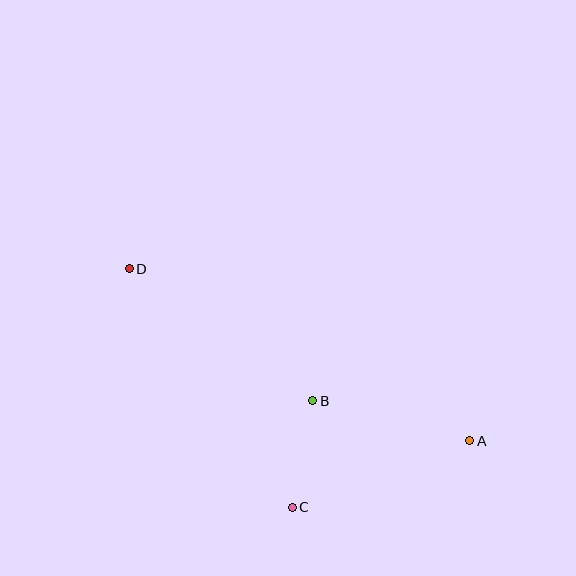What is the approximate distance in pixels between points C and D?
The distance between C and D is approximately 289 pixels.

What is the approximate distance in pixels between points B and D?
The distance between B and D is approximately 226 pixels.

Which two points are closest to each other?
Points B and C are closest to each other.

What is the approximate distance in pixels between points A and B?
The distance between A and B is approximately 162 pixels.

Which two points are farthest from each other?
Points A and D are farthest from each other.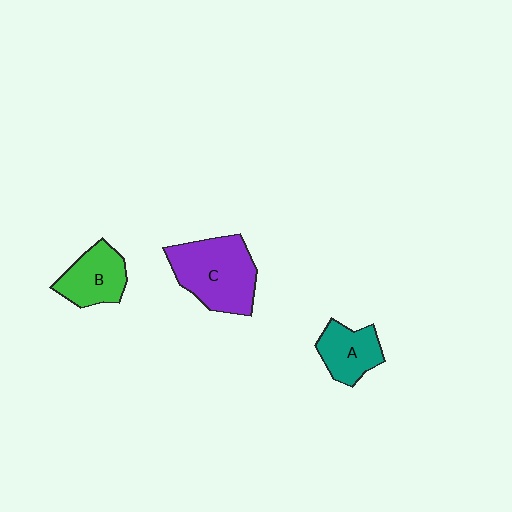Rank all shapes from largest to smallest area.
From largest to smallest: C (purple), B (green), A (teal).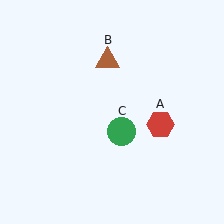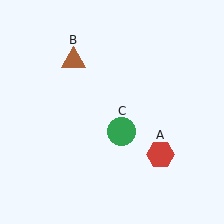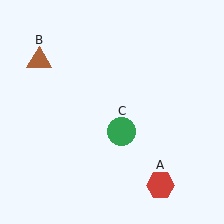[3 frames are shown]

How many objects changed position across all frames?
2 objects changed position: red hexagon (object A), brown triangle (object B).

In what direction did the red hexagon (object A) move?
The red hexagon (object A) moved down.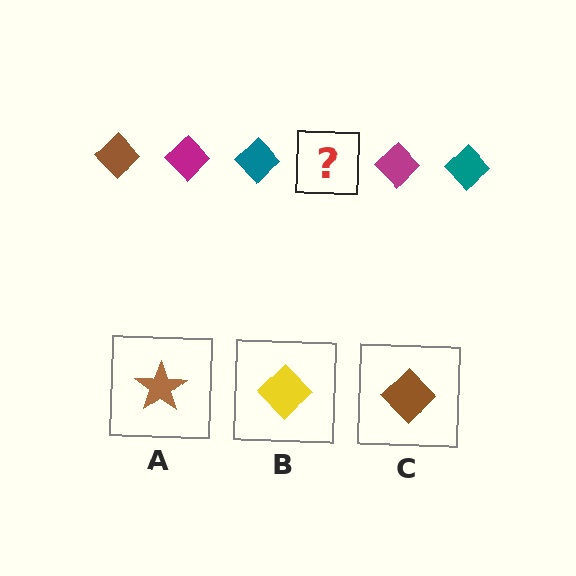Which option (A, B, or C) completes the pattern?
C.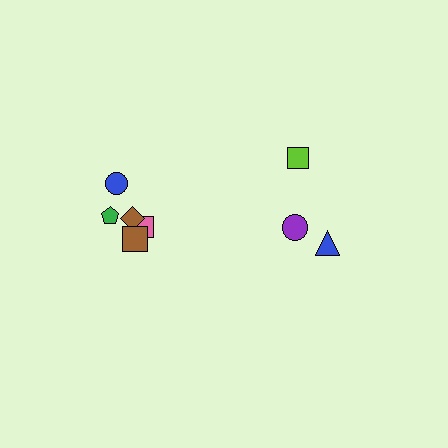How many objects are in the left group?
There are 5 objects.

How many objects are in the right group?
There are 3 objects.